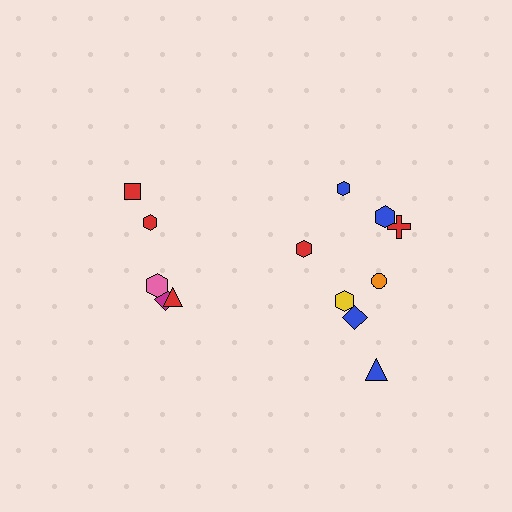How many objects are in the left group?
There are 5 objects.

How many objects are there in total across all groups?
There are 13 objects.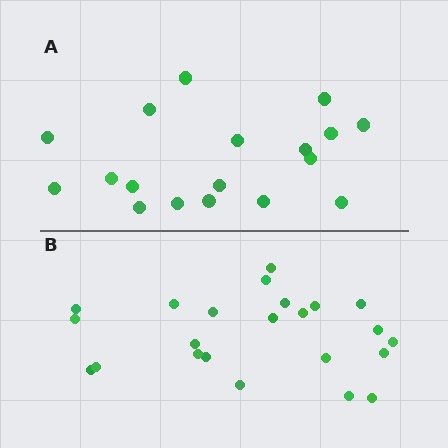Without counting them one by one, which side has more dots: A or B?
Region B (the bottom region) has more dots.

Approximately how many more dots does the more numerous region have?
Region B has about 5 more dots than region A.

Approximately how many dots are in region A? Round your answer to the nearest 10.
About 20 dots. (The exact count is 18, which rounds to 20.)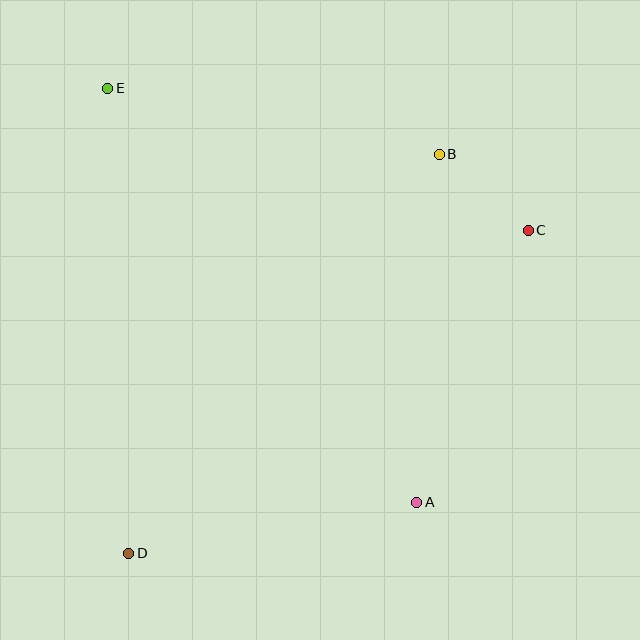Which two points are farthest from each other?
Points A and E are farthest from each other.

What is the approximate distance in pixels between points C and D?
The distance between C and D is approximately 514 pixels.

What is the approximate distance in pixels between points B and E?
The distance between B and E is approximately 338 pixels.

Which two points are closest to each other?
Points B and C are closest to each other.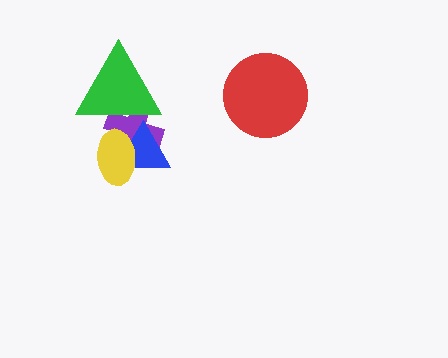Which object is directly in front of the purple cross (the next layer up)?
The green triangle is directly in front of the purple cross.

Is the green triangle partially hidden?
Yes, it is partially covered by another shape.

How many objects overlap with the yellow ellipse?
3 objects overlap with the yellow ellipse.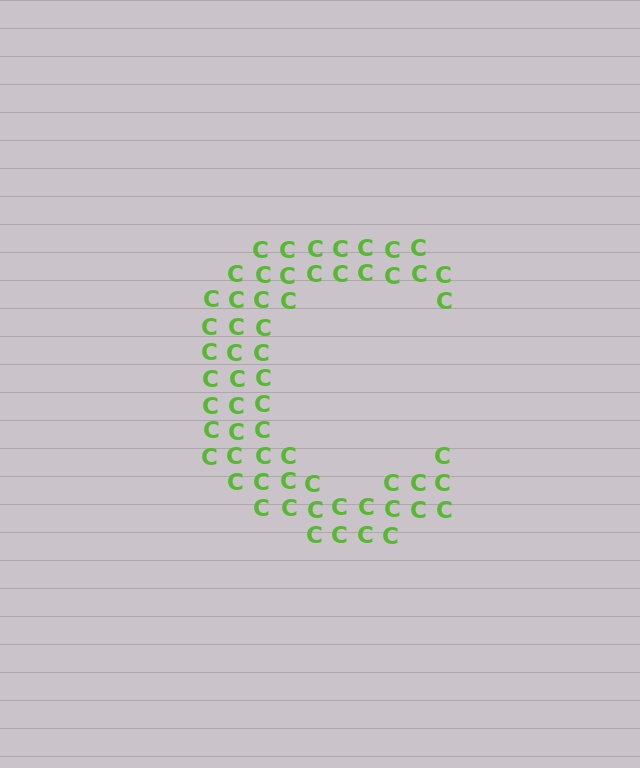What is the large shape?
The large shape is the letter C.